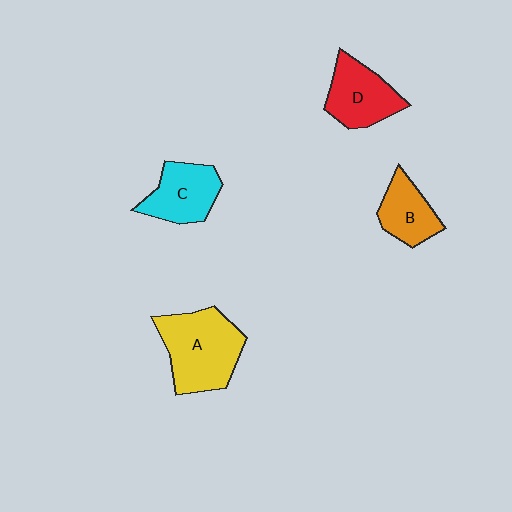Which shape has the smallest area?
Shape B (orange).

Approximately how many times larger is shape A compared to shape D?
Approximately 1.5 times.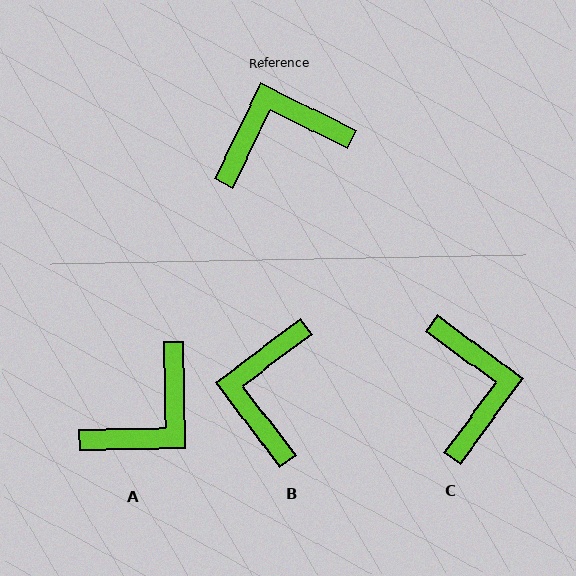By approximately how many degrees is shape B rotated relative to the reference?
Approximately 64 degrees counter-clockwise.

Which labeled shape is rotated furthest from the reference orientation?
A, about 153 degrees away.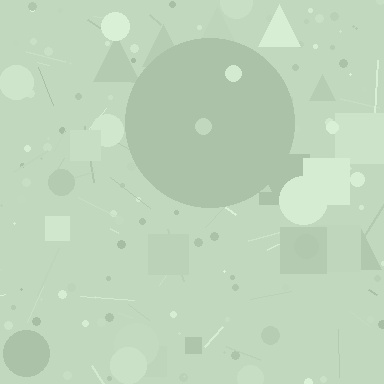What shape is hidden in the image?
A circle is hidden in the image.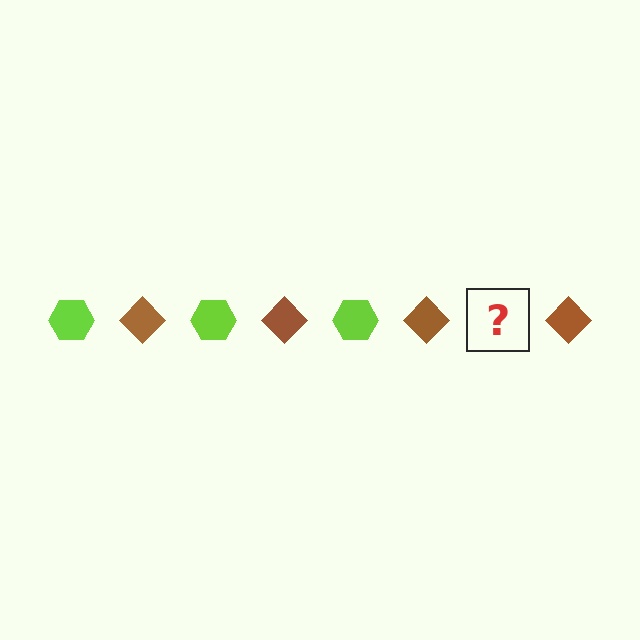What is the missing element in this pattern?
The missing element is a lime hexagon.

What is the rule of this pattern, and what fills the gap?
The rule is that the pattern alternates between lime hexagon and brown diamond. The gap should be filled with a lime hexagon.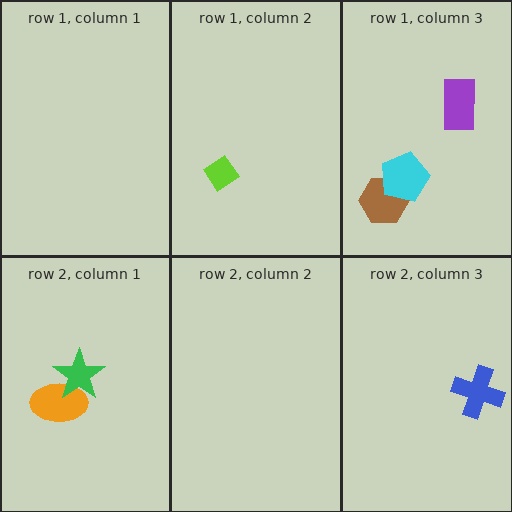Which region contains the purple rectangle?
The row 1, column 3 region.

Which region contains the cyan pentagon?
The row 1, column 3 region.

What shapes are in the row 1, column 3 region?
The brown hexagon, the purple rectangle, the cyan pentagon.